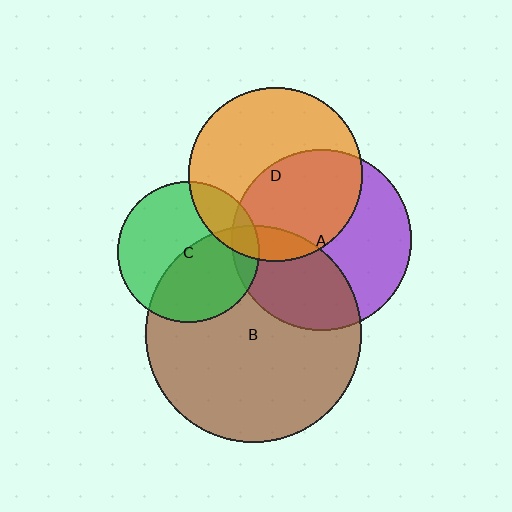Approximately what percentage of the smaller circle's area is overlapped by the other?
Approximately 10%.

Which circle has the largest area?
Circle B (brown).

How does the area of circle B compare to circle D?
Approximately 1.5 times.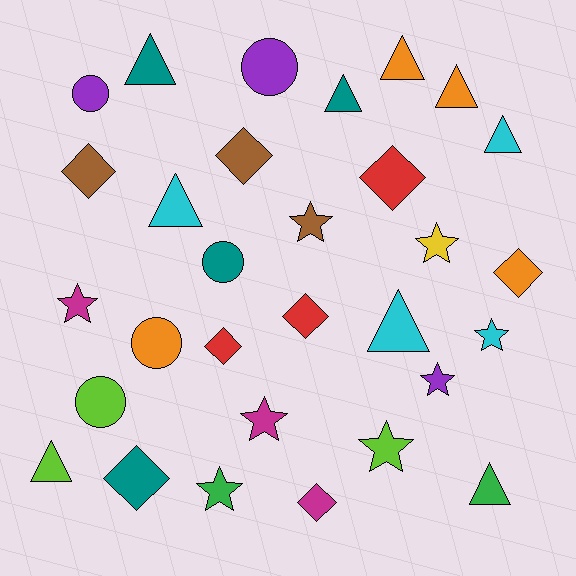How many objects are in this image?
There are 30 objects.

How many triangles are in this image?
There are 9 triangles.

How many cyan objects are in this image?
There are 4 cyan objects.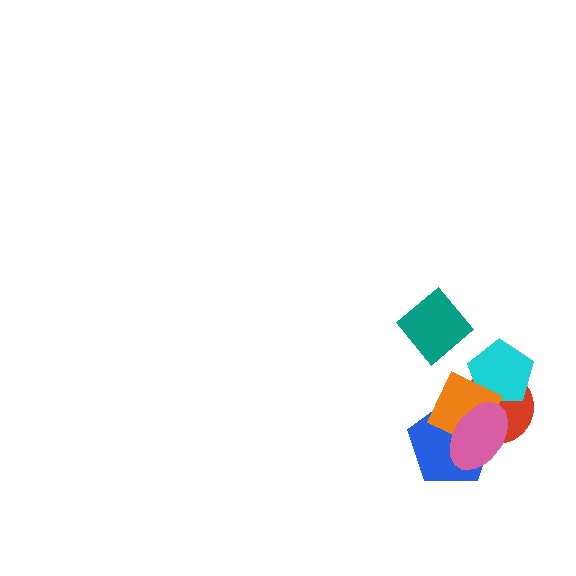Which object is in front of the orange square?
The pink ellipse is in front of the orange square.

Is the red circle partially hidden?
Yes, it is partially covered by another shape.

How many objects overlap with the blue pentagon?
3 objects overlap with the blue pentagon.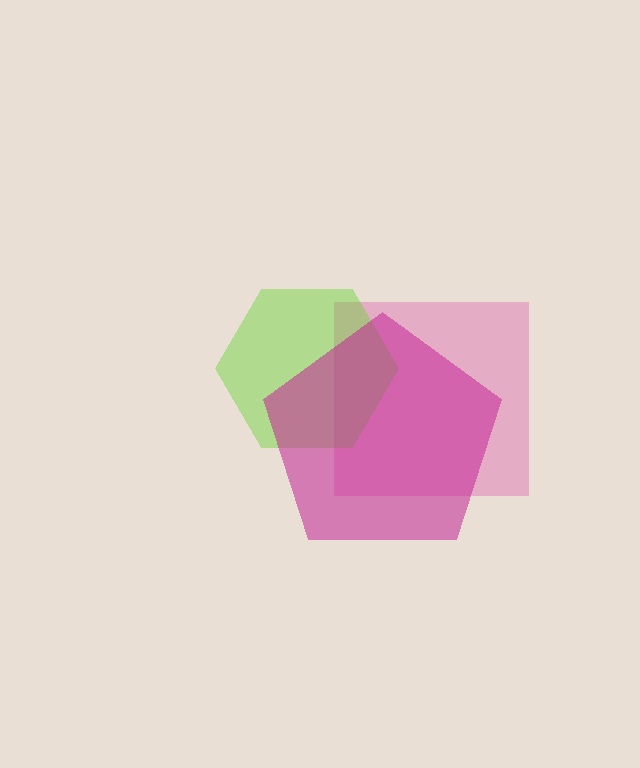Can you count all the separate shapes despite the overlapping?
Yes, there are 3 separate shapes.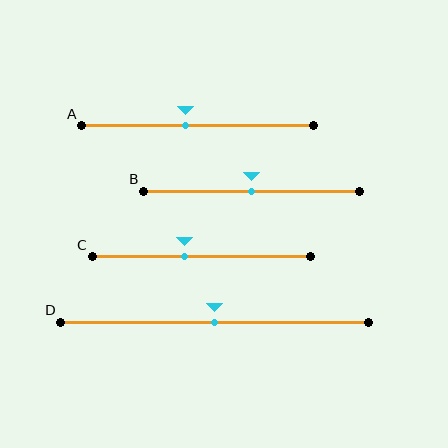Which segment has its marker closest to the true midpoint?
Segment B has its marker closest to the true midpoint.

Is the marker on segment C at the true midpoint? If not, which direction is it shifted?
No, the marker on segment C is shifted to the left by about 8% of the segment length.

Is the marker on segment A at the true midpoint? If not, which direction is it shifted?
No, the marker on segment A is shifted to the left by about 5% of the segment length.